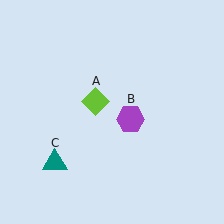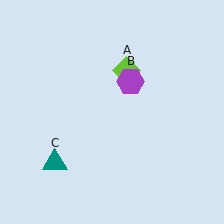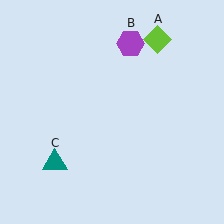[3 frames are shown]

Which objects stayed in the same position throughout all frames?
Teal triangle (object C) remained stationary.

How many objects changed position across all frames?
2 objects changed position: lime diamond (object A), purple hexagon (object B).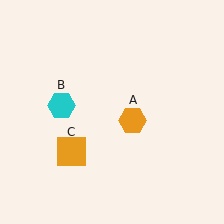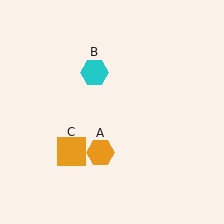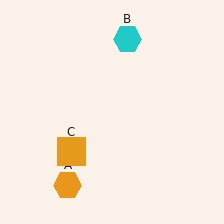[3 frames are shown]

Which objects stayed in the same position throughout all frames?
Orange square (object C) remained stationary.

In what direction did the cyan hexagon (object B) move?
The cyan hexagon (object B) moved up and to the right.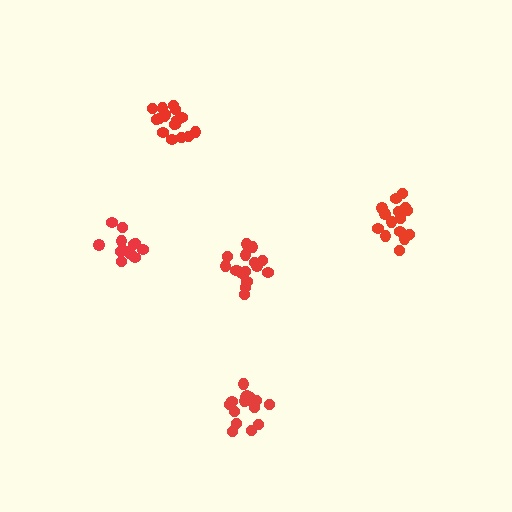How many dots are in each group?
Group 1: 17 dots, Group 2: 16 dots, Group 3: 13 dots, Group 4: 16 dots, Group 5: 16 dots (78 total).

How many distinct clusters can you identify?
There are 5 distinct clusters.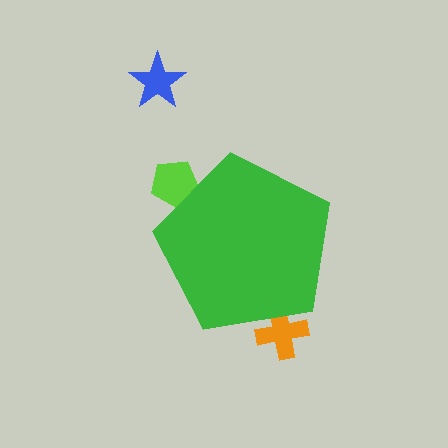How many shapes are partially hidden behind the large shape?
2 shapes are partially hidden.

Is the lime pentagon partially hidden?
Yes, the lime pentagon is partially hidden behind the green pentagon.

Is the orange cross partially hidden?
Yes, the orange cross is partially hidden behind the green pentagon.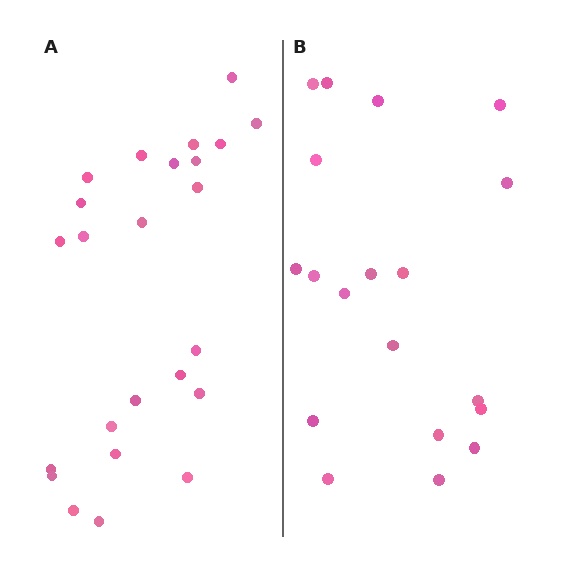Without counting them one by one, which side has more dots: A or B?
Region A (the left region) has more dots.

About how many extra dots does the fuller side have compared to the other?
Region A has about 5 more dots than region B.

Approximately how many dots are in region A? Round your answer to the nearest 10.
About 20 dots. (The exact count is 24, which rounds to 20.)